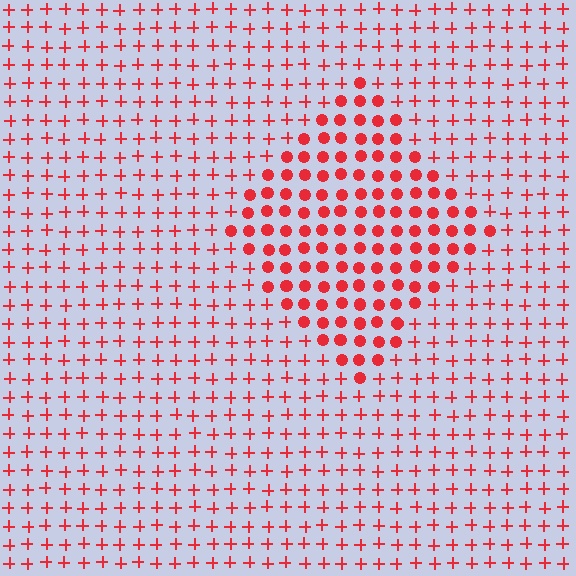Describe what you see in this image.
The image is filled with small red elements arranged in a uniform grid. A diamond-shaped region contains circles, while the surrounding area contains plus signs. The boundary is defined purely by the change in element shape.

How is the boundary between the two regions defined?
The boundary is defined by a change in element shape: circles inside vs. plus signs outside. All elements share the same color and spacing.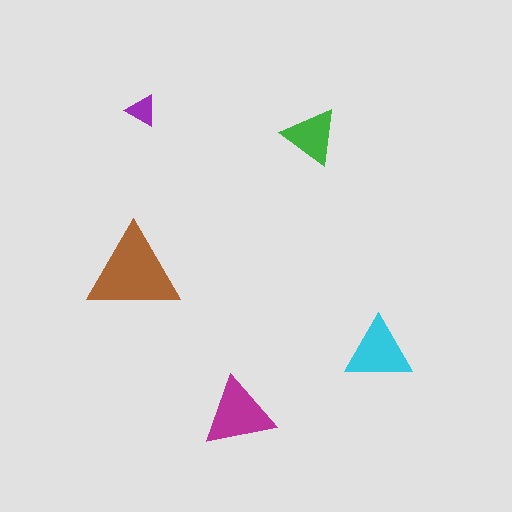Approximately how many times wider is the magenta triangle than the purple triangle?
About 2 times wider.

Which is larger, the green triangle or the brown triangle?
The brown one.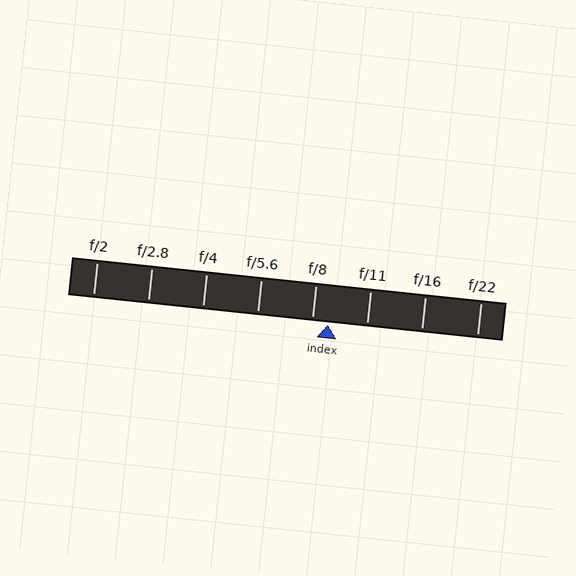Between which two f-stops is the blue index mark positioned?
The index mark is between f/8 and f/11.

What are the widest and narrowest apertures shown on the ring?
The widest aperture shown is f/2 and the narrowest is f/22.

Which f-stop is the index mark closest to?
The index mark is closest to f/8.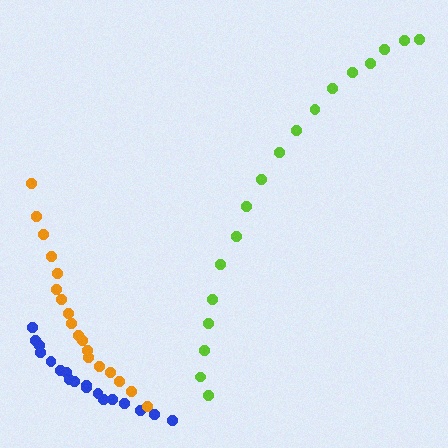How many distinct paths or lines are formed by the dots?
There are 3 distinct paths.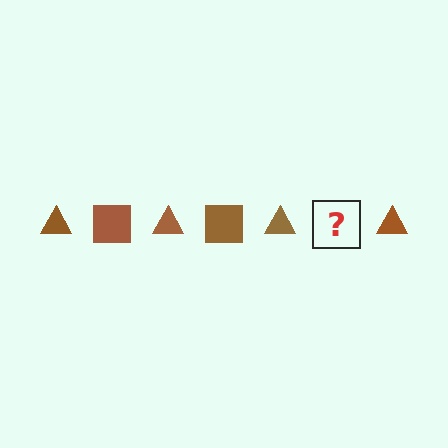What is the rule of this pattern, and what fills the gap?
The rule is that the pattern cycles through triangle, square shapes in brown. The gap should be filled with a brown square.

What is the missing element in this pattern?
The missing element is a brown square.